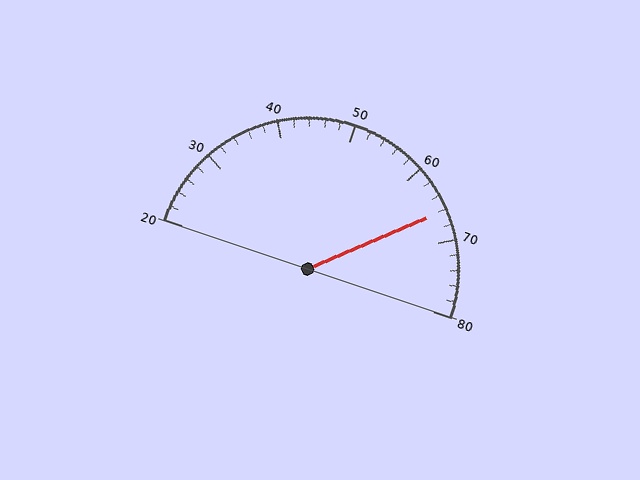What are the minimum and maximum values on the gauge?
The gauge ranges from 20 to 80.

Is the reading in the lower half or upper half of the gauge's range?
The reading is in the upper half of the range (20 to 80).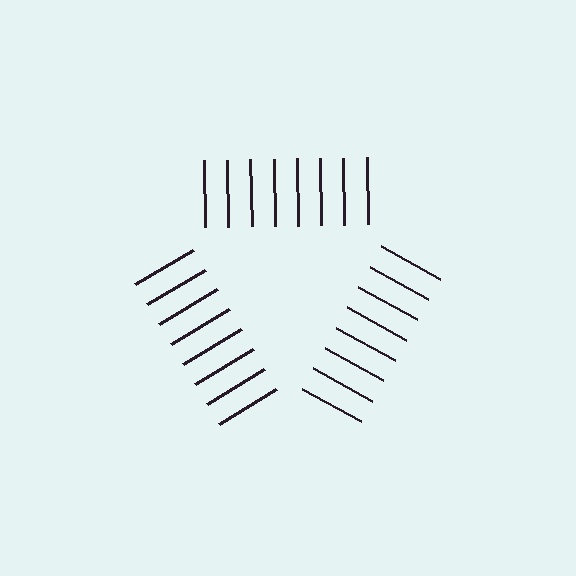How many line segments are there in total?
24 — 8 along each of the 3 edges.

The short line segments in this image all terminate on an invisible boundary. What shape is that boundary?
An illusory triangle — the line segments terminate on its edges but no continuous stroke is drawn.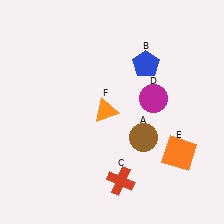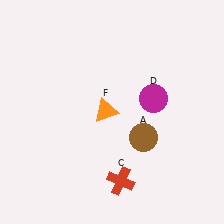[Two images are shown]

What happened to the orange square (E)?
The orange square (E) was removed in Image 2. It was in the bottom-right area of Image 1.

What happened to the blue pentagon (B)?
The blue pentagon (B) was removed in Image 2. It was in the top-right area of Image 1.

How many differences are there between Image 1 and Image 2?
There are 2 differences between the two images.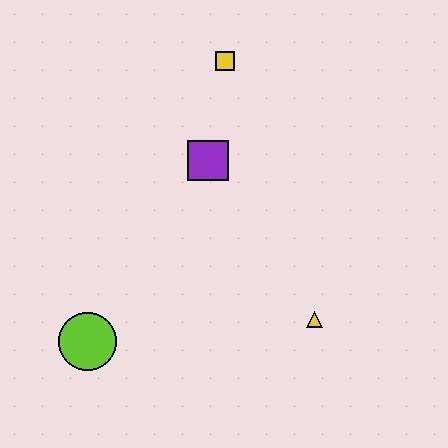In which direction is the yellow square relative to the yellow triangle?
The yellow square is above the yellow triangle.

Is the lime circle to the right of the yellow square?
No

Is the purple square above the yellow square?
No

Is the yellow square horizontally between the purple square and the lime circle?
No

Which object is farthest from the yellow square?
The lime circle is farthest from the yellow square.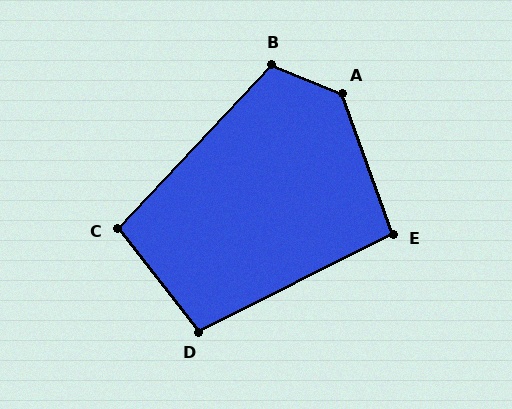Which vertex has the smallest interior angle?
E, at approximately 97 degrees.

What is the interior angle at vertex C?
Approximately 99 degrees (obtuse).